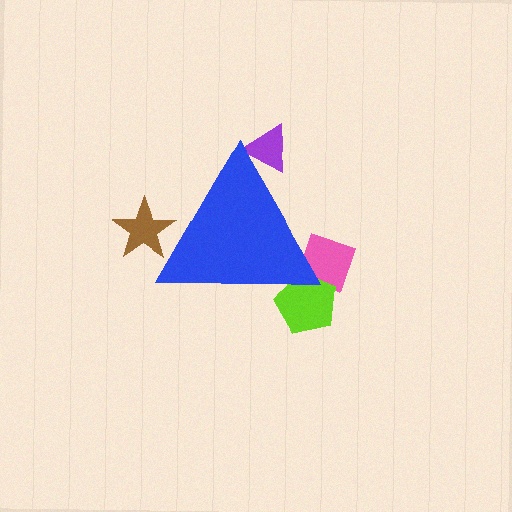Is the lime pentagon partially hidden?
Yes, the lime pentagon is partially hidden behind the blue triangle.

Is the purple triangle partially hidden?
Yes, the purple triangle is partially hidden behind the blue triangle.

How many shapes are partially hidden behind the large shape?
4 shapes are partially hidden.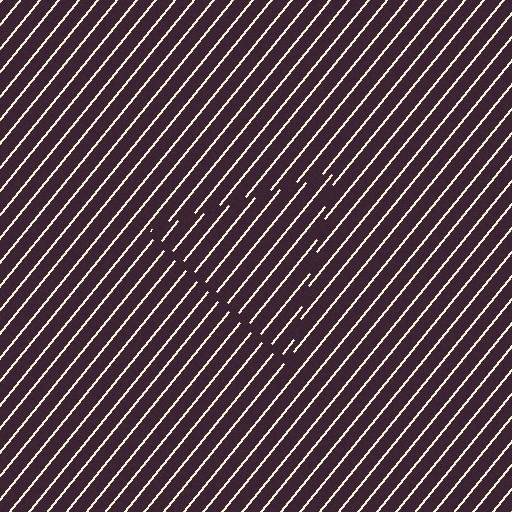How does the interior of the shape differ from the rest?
The interior of the shape contains the same grating, shifted by half a period — the contour is defined by the phase discontinuity where line-ends from the inner and outer gratings abut.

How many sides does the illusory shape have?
3 sides — the line-ends trace a triangle.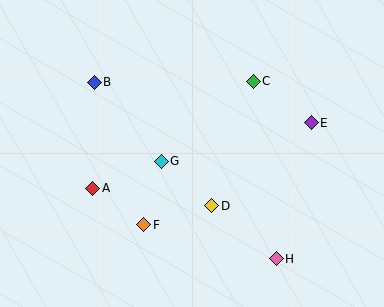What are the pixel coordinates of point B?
Point B is at (94, 82).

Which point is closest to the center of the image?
Point G at (161, 161) is closest to the center.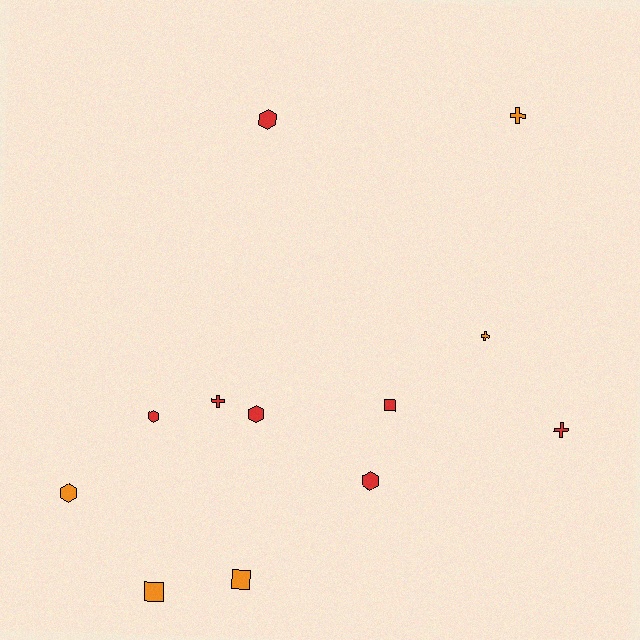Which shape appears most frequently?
Hexagon, with 5 objects.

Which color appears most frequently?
Red, with 7 objects.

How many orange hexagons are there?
There is 1 orange hexagon.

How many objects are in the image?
There are 12 objects.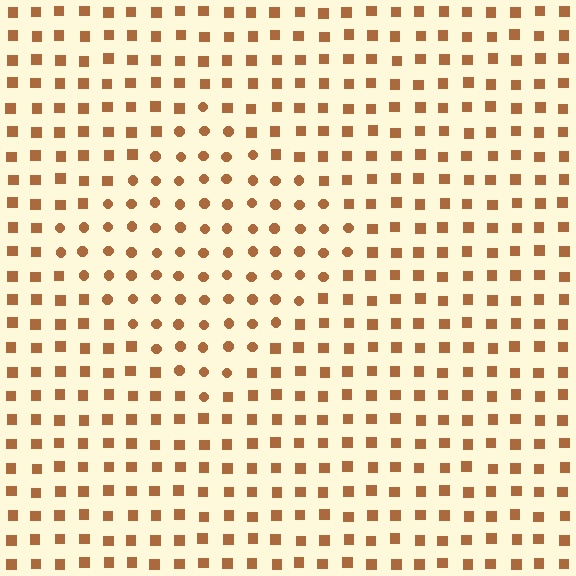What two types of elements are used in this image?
The image uses circles inside the diamond region and squares outside it.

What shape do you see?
I see a diamond.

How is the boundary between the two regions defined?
The boundary is defined by a change in element shape: circles inside vs. squares outside. All elements share the same color and spacing.